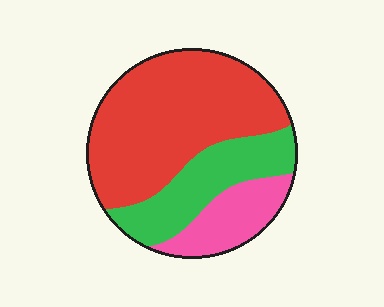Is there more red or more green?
Red.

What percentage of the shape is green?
Green covers 25% of the shape.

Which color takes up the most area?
Red, at roughly 55%.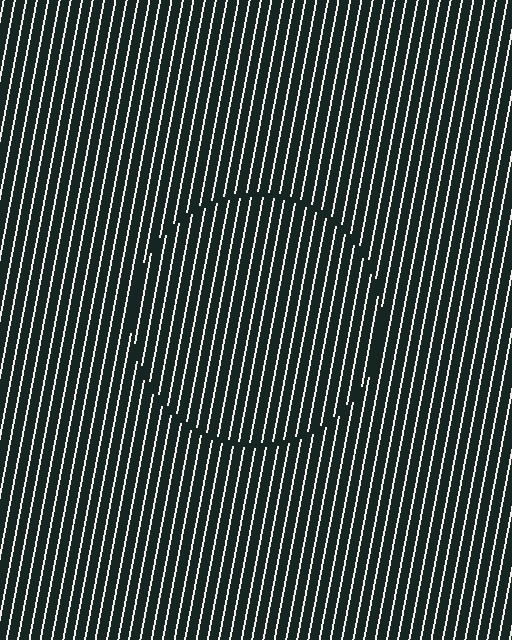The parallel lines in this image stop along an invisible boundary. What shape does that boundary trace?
An illusory circle. The interior of the shape contains the same grating, shifted by half a period — the contour is defined by the phase discontinuity where line-ends from the inner and outer gratings abut.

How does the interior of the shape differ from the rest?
The interior of the shape contains the same grating, shifted by half a period — the contour is defined by the phase discontinuity where line-ends from the inner and outer gratings abut.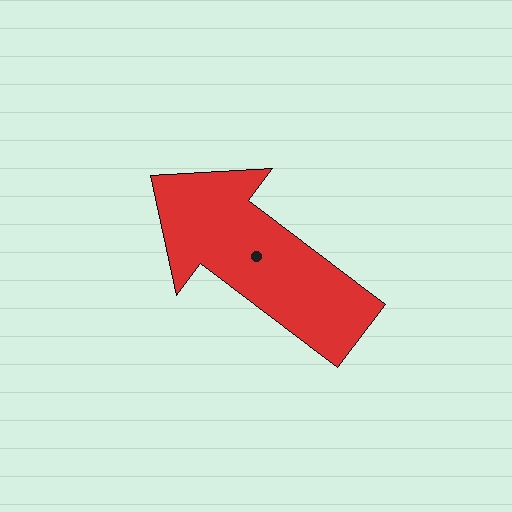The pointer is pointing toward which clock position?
Roughly 10 o'clock.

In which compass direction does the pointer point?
Northwest.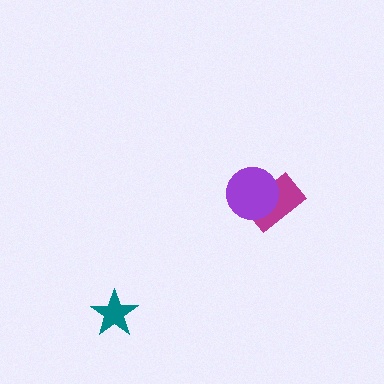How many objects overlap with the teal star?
0 objects overlap with the teal star.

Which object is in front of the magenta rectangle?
The purple circle is in front of the magenta rectangle.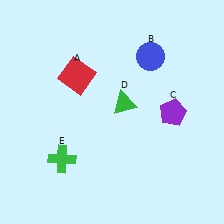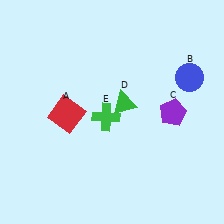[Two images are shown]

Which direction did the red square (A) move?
The red square (A) moved down.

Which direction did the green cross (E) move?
The green cross (E) moved right.